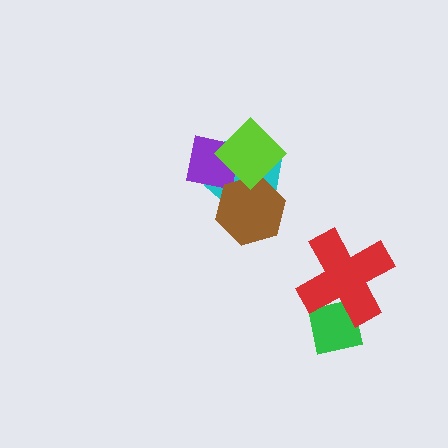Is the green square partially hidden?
Yes, it is partially covered by another shape.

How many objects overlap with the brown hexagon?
3 objects overlap with the brown hexagon.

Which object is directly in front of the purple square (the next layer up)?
The brown hexagon is directly in front of the purple square.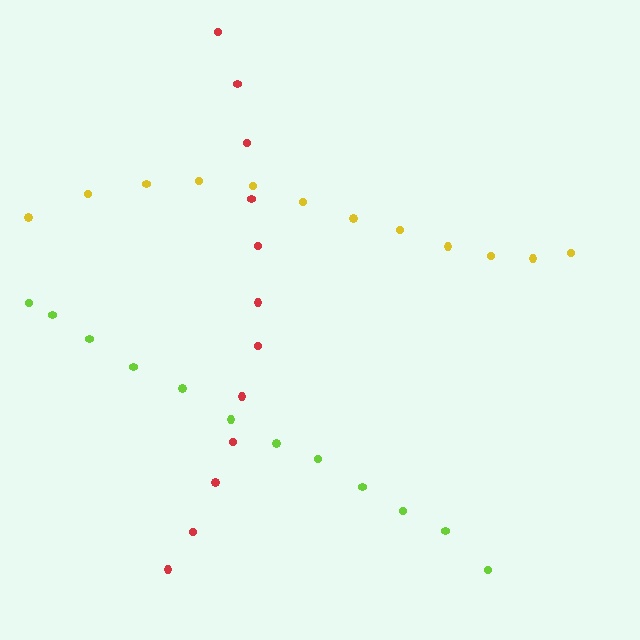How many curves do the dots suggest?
There are 3 distinct paths.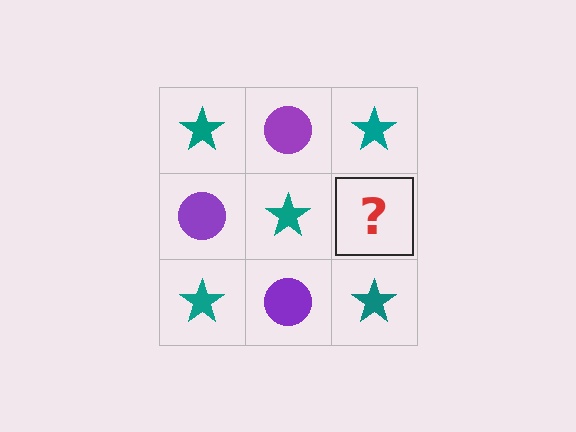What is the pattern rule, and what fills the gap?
The rule is that it alternates teal star and purple circle in a checkerboard pattern. The gap should be filled with a purple circle.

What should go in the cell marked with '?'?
The missing cell should contain a purple circle.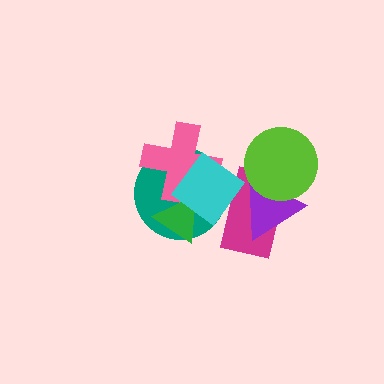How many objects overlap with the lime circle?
2 objects overlap with the lime circle.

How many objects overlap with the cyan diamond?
5 objects overlap with the cyan diamond.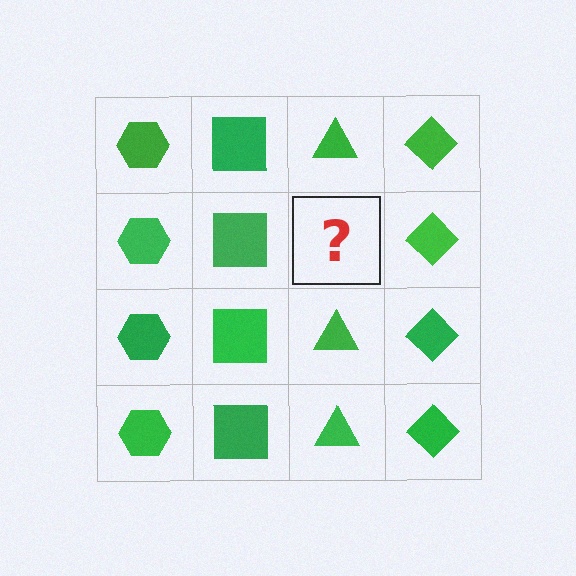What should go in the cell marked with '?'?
The missing cell should contain a green triangle.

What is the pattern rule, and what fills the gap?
The rule is that each column has a consistent shape. The gap should be filled with a green triangle.